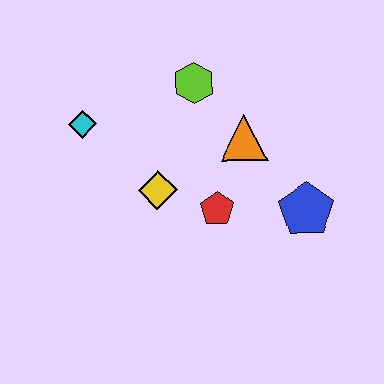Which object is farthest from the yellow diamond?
The blue pentagon is farthest from the yellow diamond.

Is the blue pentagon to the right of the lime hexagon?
Yes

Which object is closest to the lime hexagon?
The orange triangle is closest to the lime hexagon.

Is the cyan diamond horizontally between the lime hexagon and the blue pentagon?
No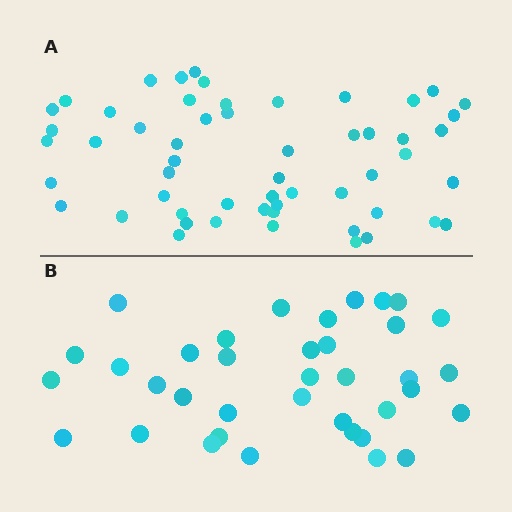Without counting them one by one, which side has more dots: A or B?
Region A (the top region) has more dots.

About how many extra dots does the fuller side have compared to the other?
Region A has approximately 20 more dots than region B.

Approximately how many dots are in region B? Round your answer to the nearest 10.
About 40 dots. (The exact count is 37, which rounds to 40.)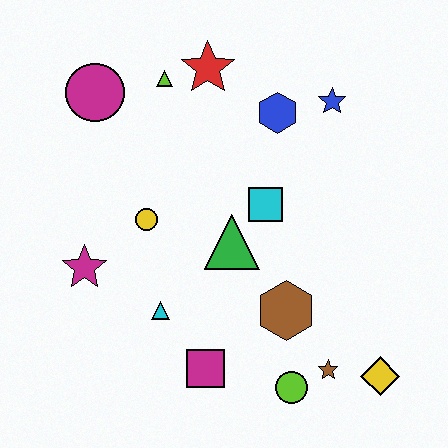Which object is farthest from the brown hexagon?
The magenta circle is farthest from the brown hexagon.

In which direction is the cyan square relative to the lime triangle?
The cyan square is below the lime triangle.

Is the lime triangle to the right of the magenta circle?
Yes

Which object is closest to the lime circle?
The brown star is closest to the lime circle.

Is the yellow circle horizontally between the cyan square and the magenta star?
Yes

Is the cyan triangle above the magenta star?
No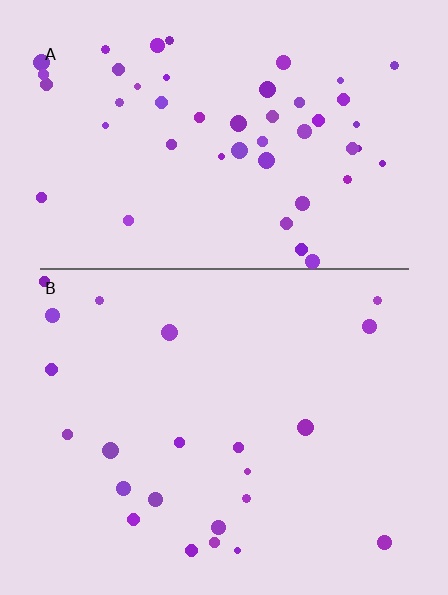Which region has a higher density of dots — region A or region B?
A (the top).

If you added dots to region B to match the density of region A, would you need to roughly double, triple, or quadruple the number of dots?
Approximately double.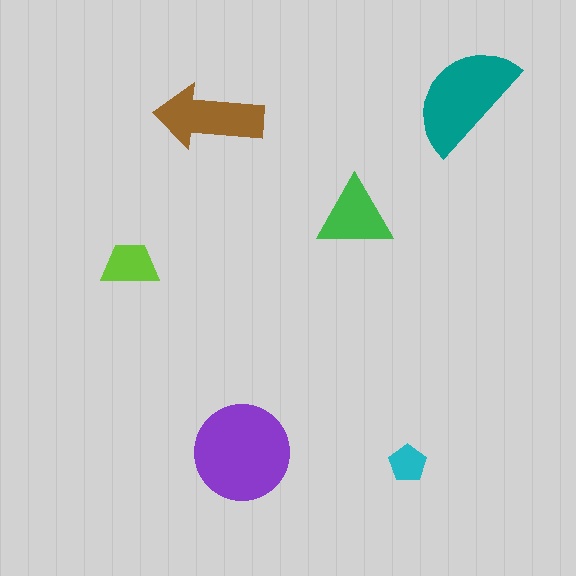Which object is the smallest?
The cyan pentagon.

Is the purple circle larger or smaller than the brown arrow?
Larger.